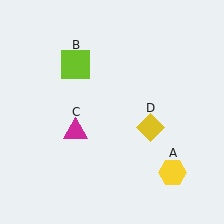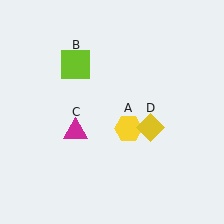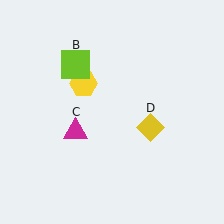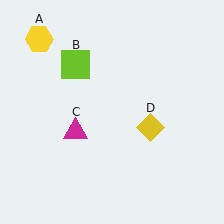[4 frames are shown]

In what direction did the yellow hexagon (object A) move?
The yellow hexagon (object A) moved up and to the left.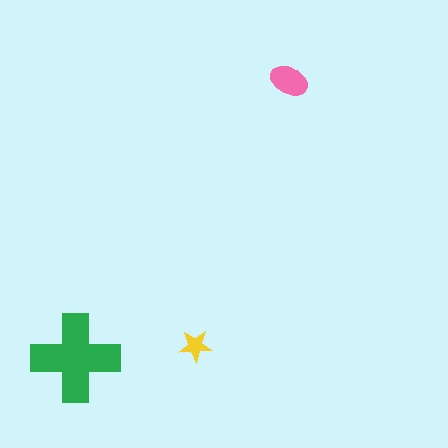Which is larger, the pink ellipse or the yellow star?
The pink ellipse.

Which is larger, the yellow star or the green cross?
The green cross.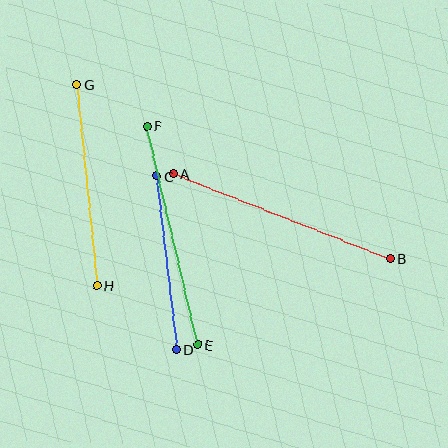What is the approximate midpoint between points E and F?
The midpoint is at approximately (172, 235) pixels.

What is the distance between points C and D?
The distance is approximately 175 pixels.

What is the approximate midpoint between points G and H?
The midpoint is at approximately (87, 185) pixels.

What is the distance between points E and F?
The distance is approximately 224 pixels.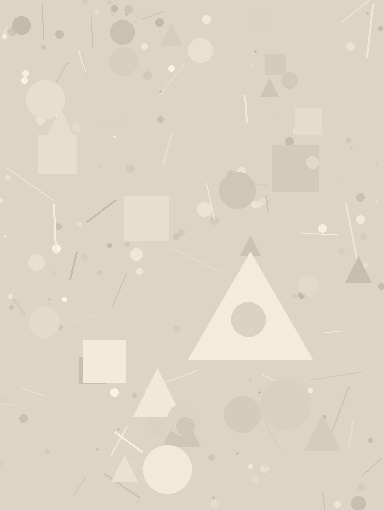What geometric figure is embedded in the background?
A triangle is embedded in the background.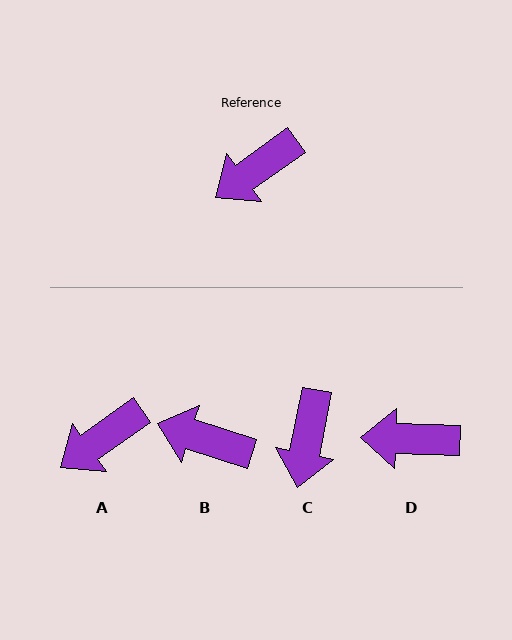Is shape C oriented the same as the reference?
No, it is off by about 44 degrees.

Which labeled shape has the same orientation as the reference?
A.